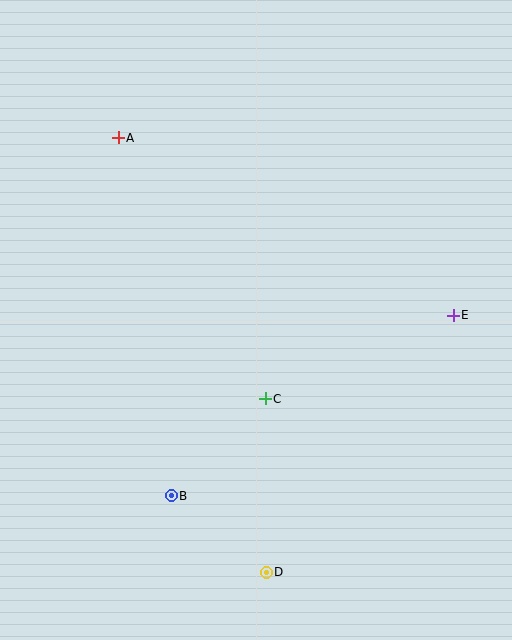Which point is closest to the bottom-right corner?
Point D is closest to the bottom-right corner.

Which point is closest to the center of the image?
Point C at (265, 399) is closest to the center.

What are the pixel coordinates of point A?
Point A is at (118, 138).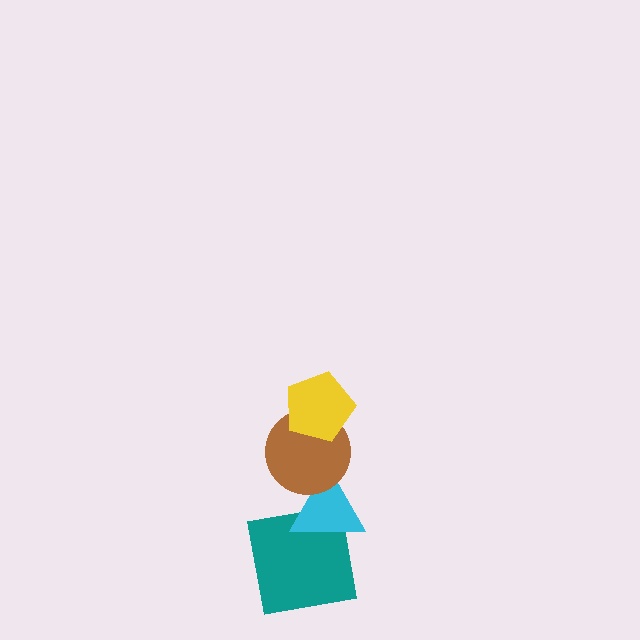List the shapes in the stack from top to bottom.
From top to bottom: the yellow pentagon, the brown circle, the cyan triangle, the teal square.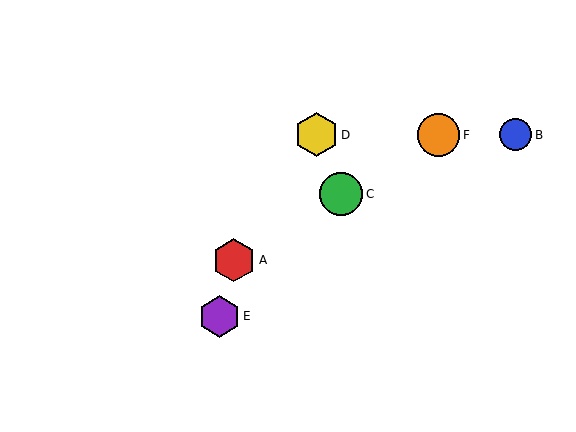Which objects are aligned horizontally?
Objects B, D, F are aligned horizontally.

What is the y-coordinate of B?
Object B is at y≈135.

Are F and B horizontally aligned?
Yes, both are at y≈135.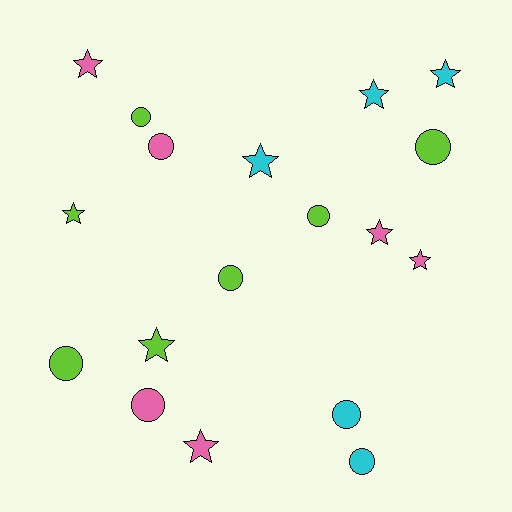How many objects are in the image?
There are 18 objects.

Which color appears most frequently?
Lime, with 7 objects.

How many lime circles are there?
There are 5 lime circles.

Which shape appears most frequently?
Star, with 9 objects.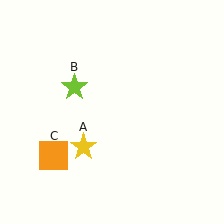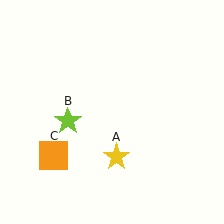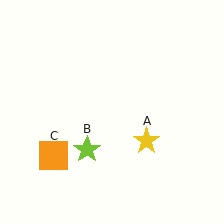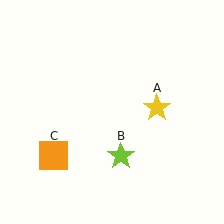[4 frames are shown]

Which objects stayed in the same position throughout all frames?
Orange square (object C) remained stationary.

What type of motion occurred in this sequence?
The yellow star (object A), lime star (object B) rotated counterclockwise around the center of the scene.